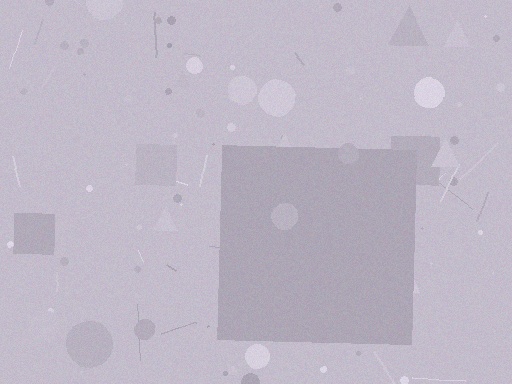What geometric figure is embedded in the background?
A square is embedded in the background.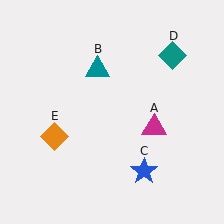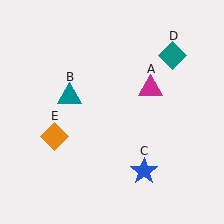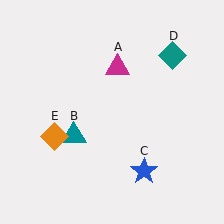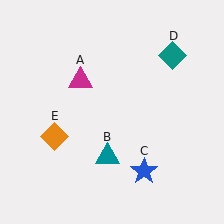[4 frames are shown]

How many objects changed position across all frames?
2 objects changed position: magenta triangle (object A), teal triangle (object B).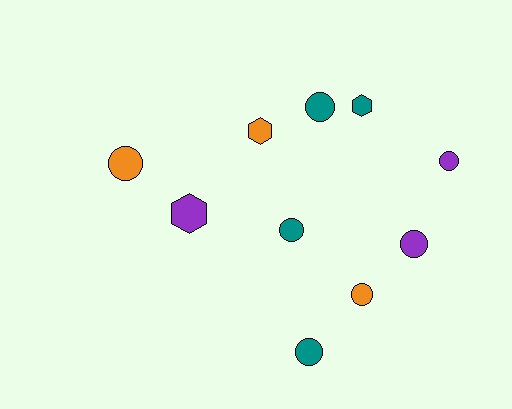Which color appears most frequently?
Teal, with 4 objects.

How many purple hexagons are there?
There is 1 purple hexagon.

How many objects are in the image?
There are 10 objects.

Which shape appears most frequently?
Circle, with 7 objects.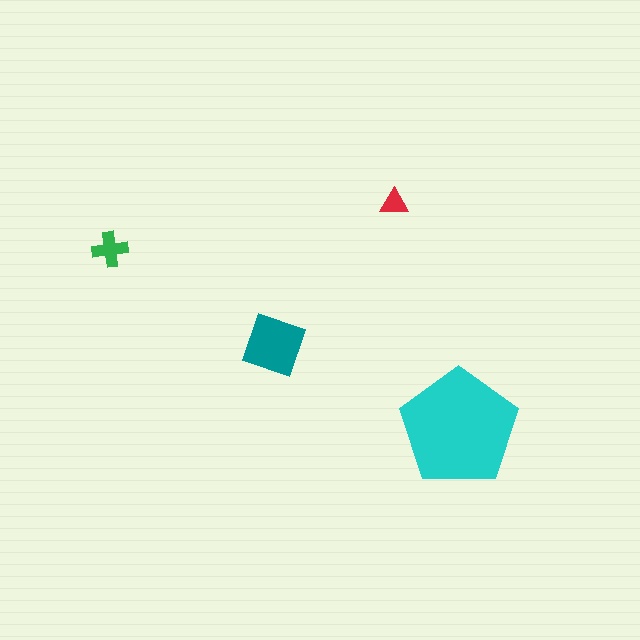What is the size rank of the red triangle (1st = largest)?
4th.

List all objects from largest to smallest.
The cyan pentagon, the teal diamond, the green cross, the red triangle.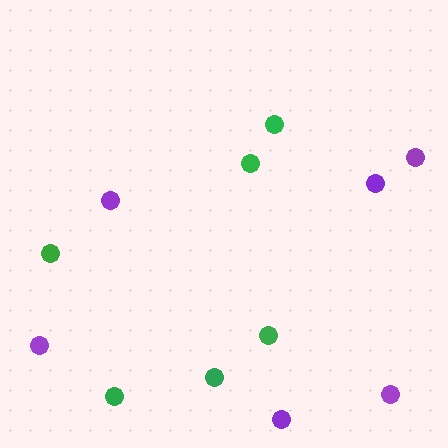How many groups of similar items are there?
There are 2 groups: one group of purple circles (6) and one group of green circles (6).